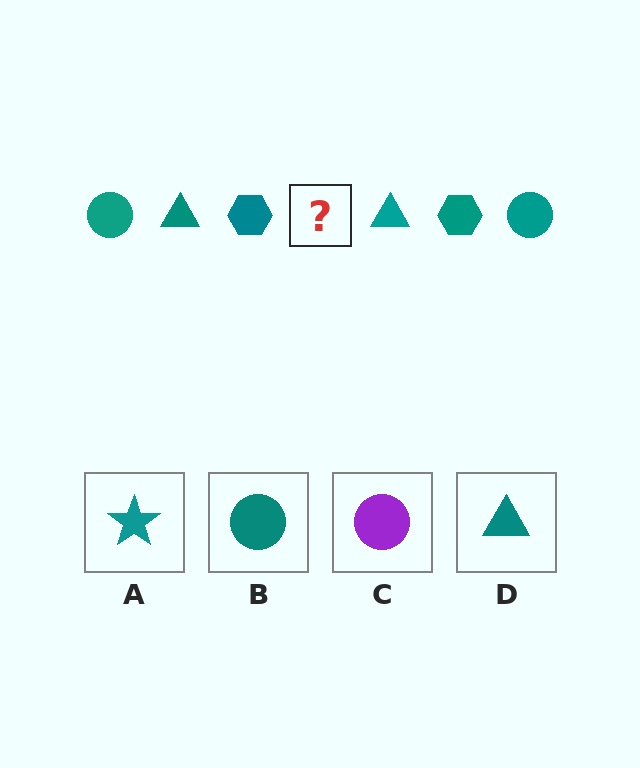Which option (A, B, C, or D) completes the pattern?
B.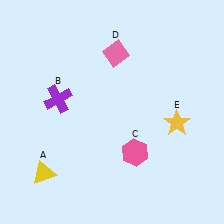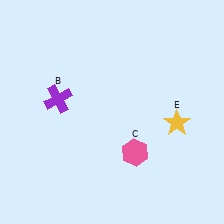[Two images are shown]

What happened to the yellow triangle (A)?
The yellow triangle (A) was removed in Image 2. It was in the bottom-left area of Image 1.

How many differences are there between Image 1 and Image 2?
There are 2 differences between the two images.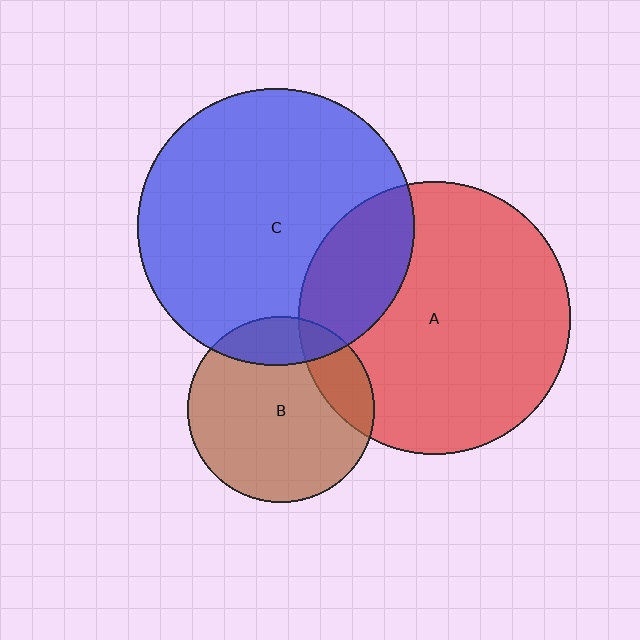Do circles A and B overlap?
Yes.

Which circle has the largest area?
Circle C (blue).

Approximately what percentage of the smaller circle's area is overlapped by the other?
Approximately 20%.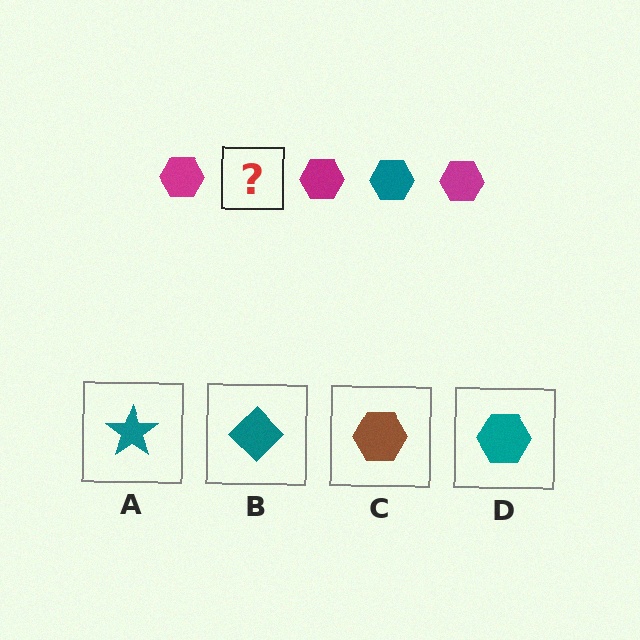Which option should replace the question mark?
Option D.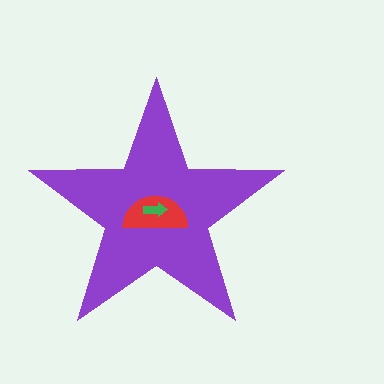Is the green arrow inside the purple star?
Yes.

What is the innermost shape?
The green arrow.